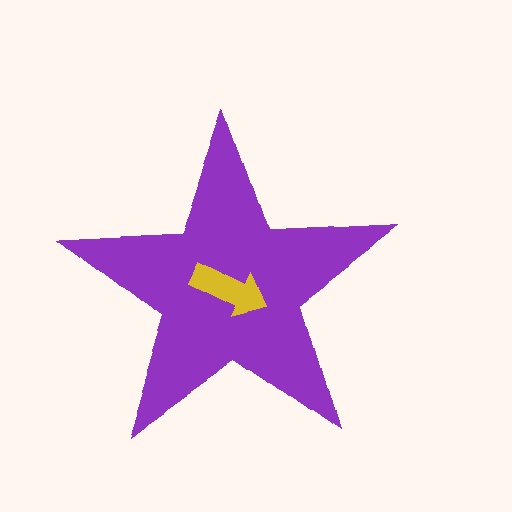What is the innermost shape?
The yellow arrow.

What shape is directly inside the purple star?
The yellow arrow.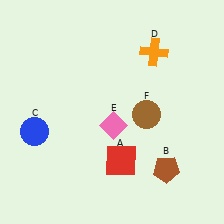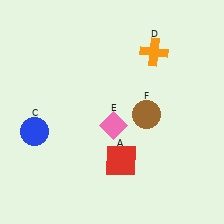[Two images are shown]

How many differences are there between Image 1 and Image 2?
There is 1 difference between the two images.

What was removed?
The brown pentagon (B) was removed in Image 2.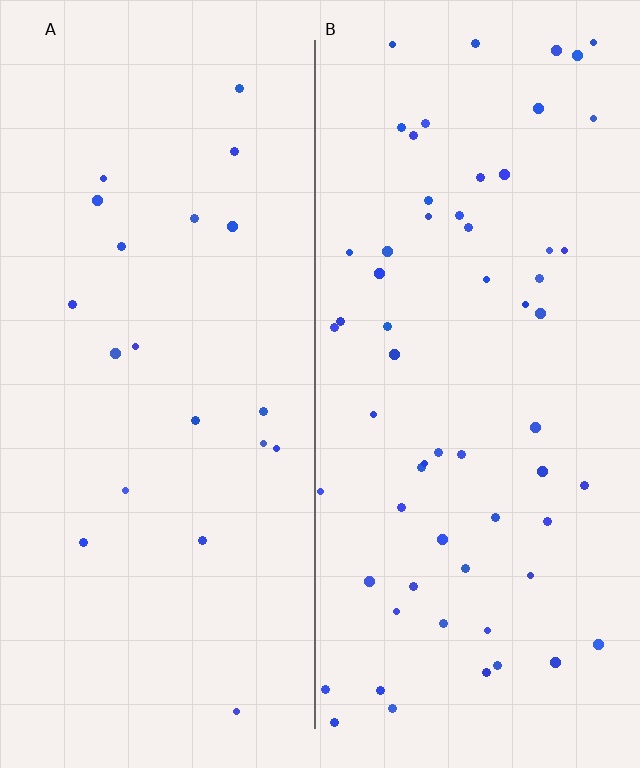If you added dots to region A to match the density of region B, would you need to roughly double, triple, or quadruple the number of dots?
Approximately triple.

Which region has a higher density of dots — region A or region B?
B (the right).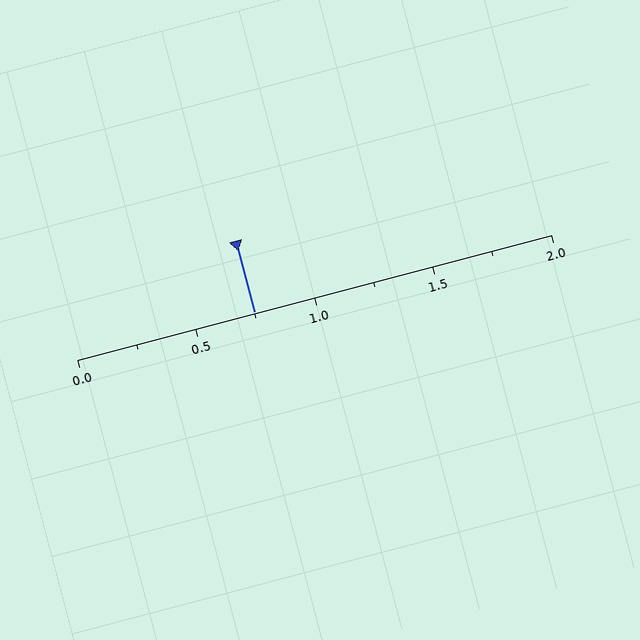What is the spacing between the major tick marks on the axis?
The major ticks are spaced 0.5 apart.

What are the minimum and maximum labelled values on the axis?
The axis runs from 0.0 to 2.0.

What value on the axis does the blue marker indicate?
The marker indicates approximately 0.75.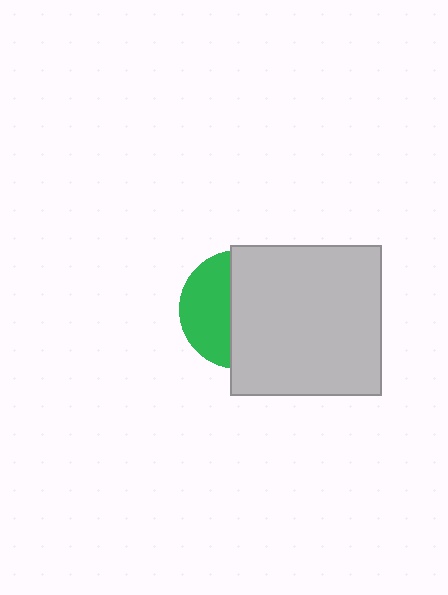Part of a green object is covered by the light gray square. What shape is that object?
It is a circle.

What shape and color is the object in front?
The object in front is a light gray square.